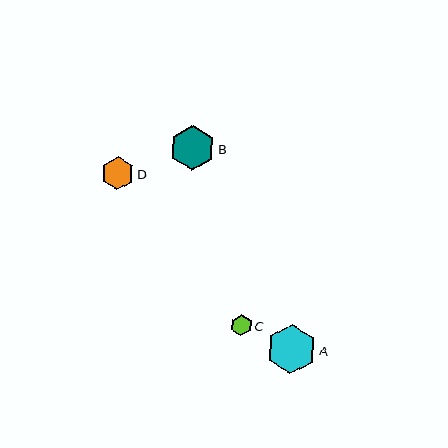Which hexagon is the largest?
Hexagon A is the largest with a size of approximately 50 pixels.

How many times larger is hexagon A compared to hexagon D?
Hexagon A is approximately 1.5 times the size of hexagon D.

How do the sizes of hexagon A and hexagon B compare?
Hexagon A and hexagon B are approximately the same size.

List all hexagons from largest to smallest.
From largest to smallest: A, B, D, C.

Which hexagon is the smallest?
Hexagon C is the smallest with a size of approximately 21 pixels.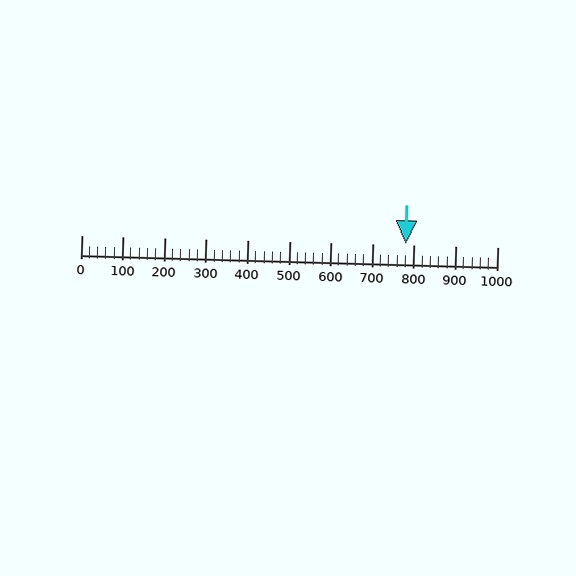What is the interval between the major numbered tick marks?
The major tick marks are spaced 100 units apart.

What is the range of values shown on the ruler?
The ruler shows values from 0 to 1000.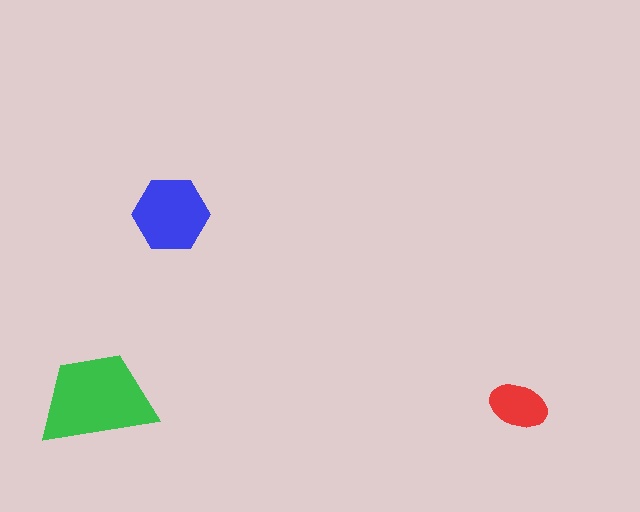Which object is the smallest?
The red ellipse.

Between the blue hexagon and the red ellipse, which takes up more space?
The blue hexagon.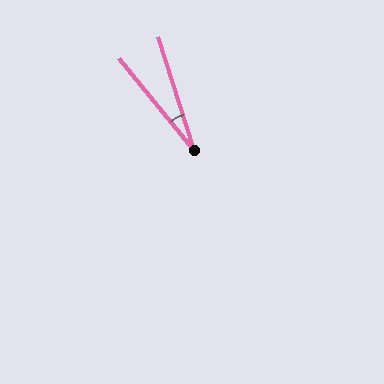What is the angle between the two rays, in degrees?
Approximately 22 degrees.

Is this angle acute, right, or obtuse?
It is acute.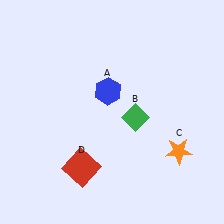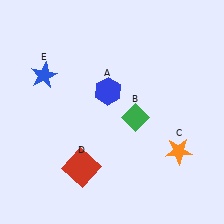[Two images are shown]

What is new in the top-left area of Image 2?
A blue star (E) was added in the top-left area of Image 2.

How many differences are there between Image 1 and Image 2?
There is 1 difference between the two images.